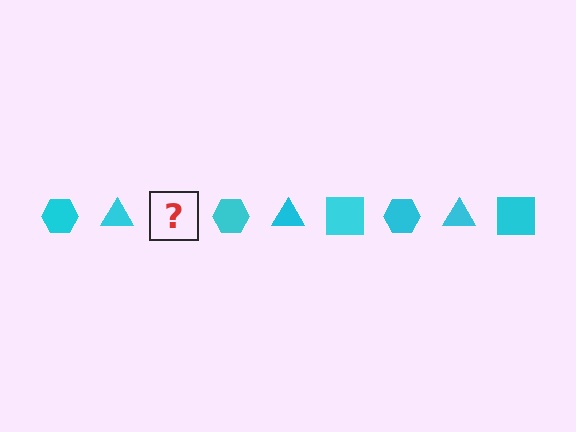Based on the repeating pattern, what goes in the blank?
The blank should be a cyan square.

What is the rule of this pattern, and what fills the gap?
The rule is that the pattern cycles through hexagon, triangle, square shapes in cyan. The gap should be filled with a cyan square.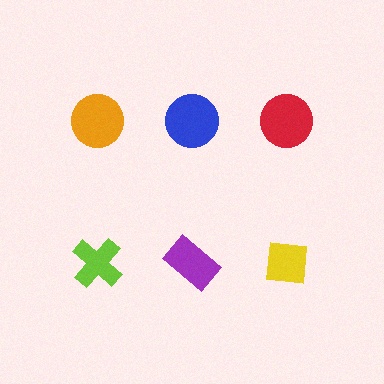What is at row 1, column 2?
A blue circle.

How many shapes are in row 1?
3 shapes.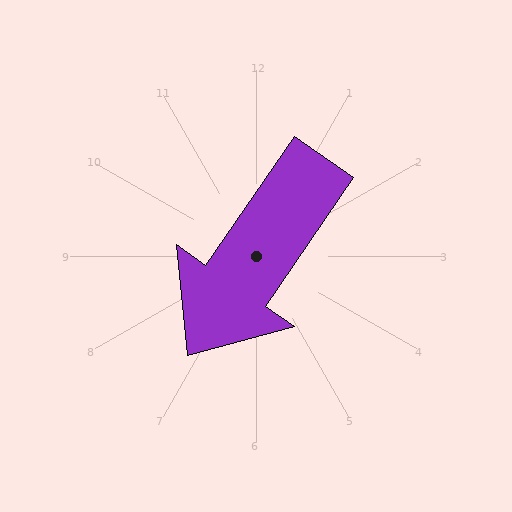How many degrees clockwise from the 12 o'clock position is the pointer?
Approximately 215 degrees.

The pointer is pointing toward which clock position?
Roughly 7 o'clock.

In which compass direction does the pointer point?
Southwest.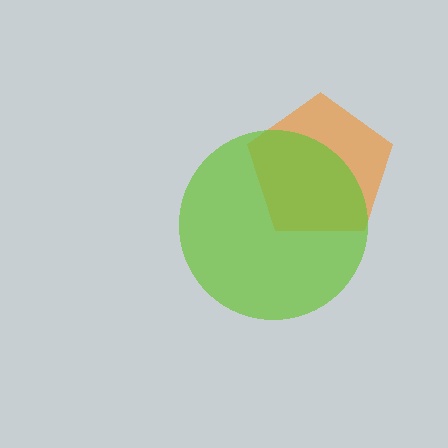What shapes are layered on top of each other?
The layered shapes are: an orange pentagon, a lime circle.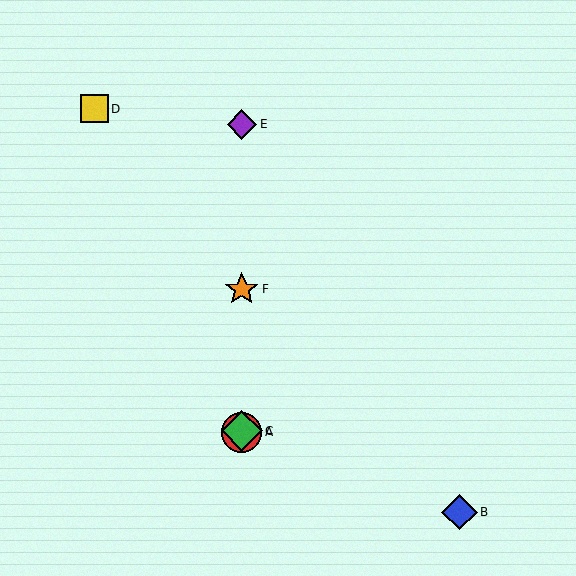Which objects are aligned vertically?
Objects A, C, E, F are aligned vertically.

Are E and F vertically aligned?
Yes, both are at x≈242.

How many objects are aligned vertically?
4 objects (A, C, E, F) are aligned vertically.